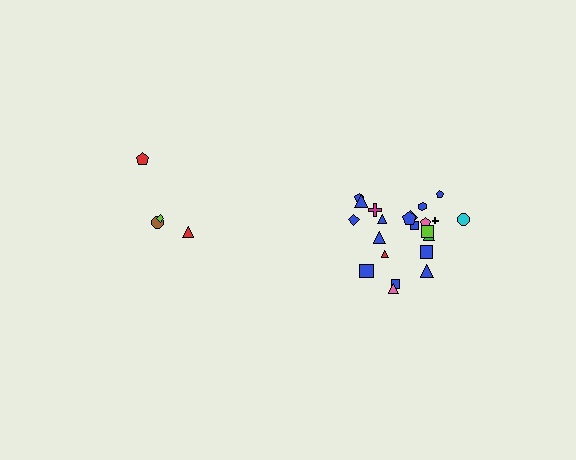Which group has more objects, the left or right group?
The right group.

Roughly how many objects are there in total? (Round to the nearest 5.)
Roughly 25 objects in total.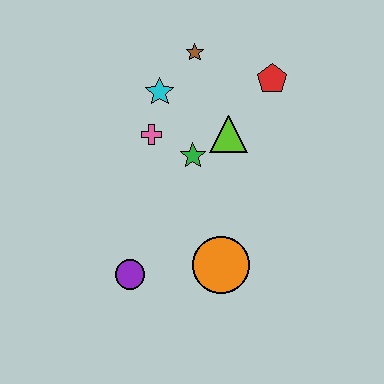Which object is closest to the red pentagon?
The lime triangle is closest to the red pentagon.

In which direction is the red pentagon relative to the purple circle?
The red pentagon is above the purple circle.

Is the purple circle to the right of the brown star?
No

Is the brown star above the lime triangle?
Yes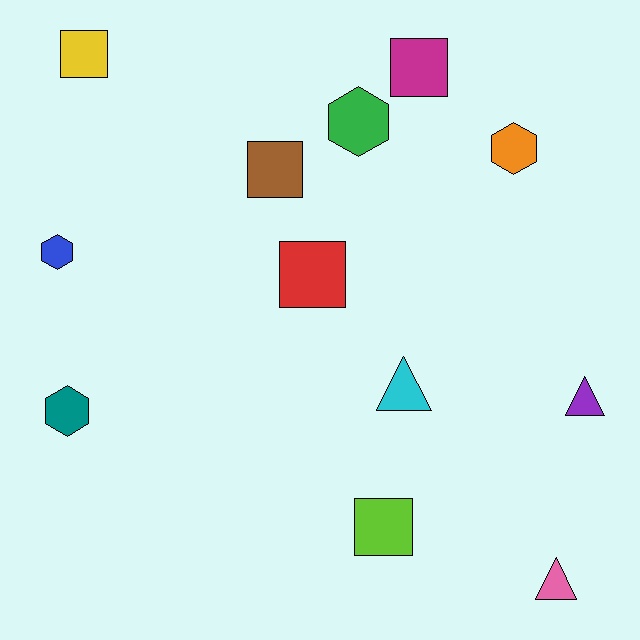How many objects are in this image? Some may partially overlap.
There are 12 objects.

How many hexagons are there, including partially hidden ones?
There are 4 hexagons.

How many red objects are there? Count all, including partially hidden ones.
There is 1 red object.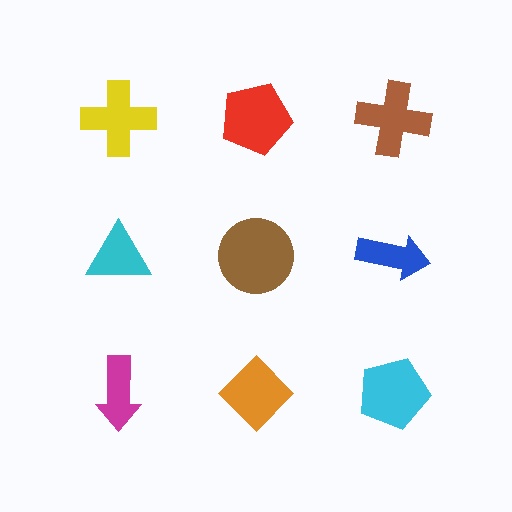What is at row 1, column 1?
A yellow cross.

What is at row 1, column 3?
A brown cross.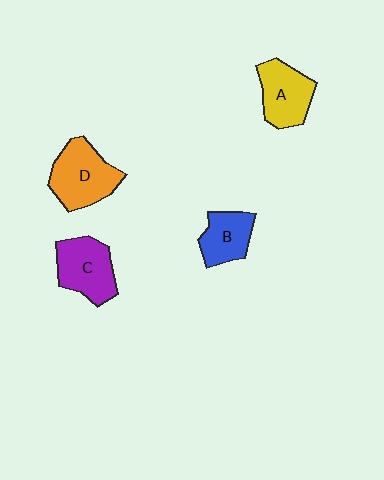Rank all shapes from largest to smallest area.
From largest to smallest: D (orange), C (purple), A (yellow), B (blue).